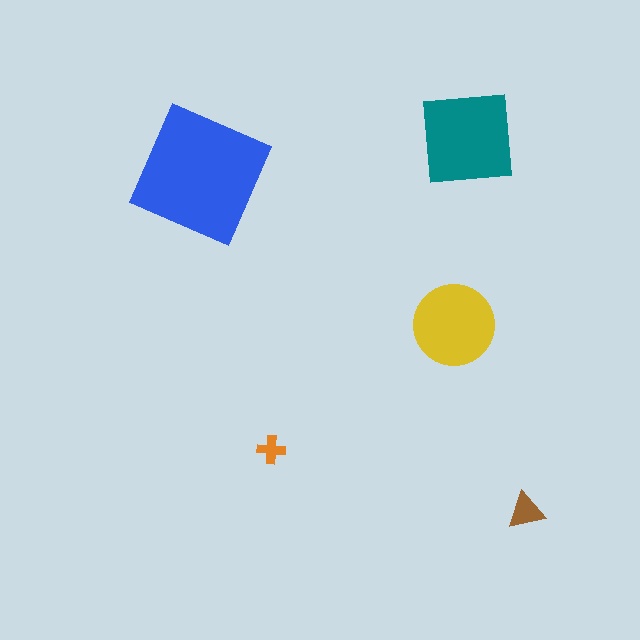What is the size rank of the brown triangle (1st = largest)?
4th.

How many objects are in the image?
There are 5 objects in the image.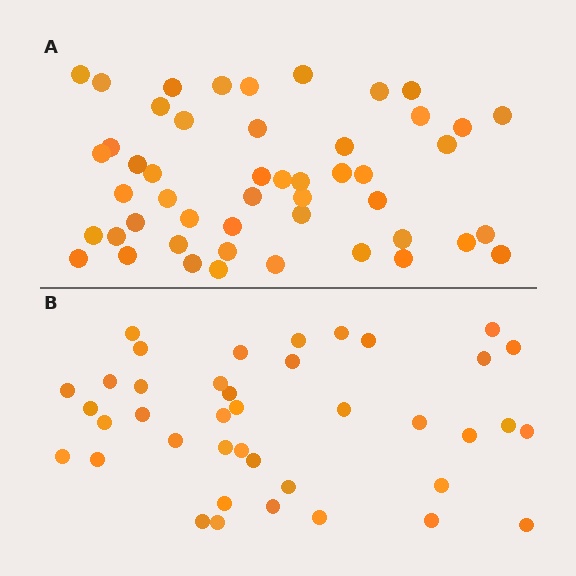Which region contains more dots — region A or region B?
Region A (the top region) has more dots.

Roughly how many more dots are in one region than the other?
Region A has roughly 8 or so more dots than region B.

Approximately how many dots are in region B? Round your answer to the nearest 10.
About 40 dots.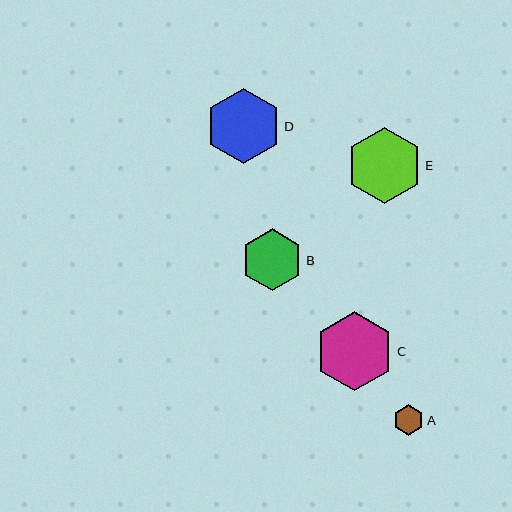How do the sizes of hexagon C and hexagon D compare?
Hexagon C and hexagon D are approximately the same size.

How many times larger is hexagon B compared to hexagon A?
Hexagon B is approximately 2.0 times the size of hexagon A.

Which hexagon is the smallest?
Hexagon A is the smallest with a size of approximately 31 pixels.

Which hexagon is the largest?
Hexagon C is the largest with a size of approximately 79 pixels.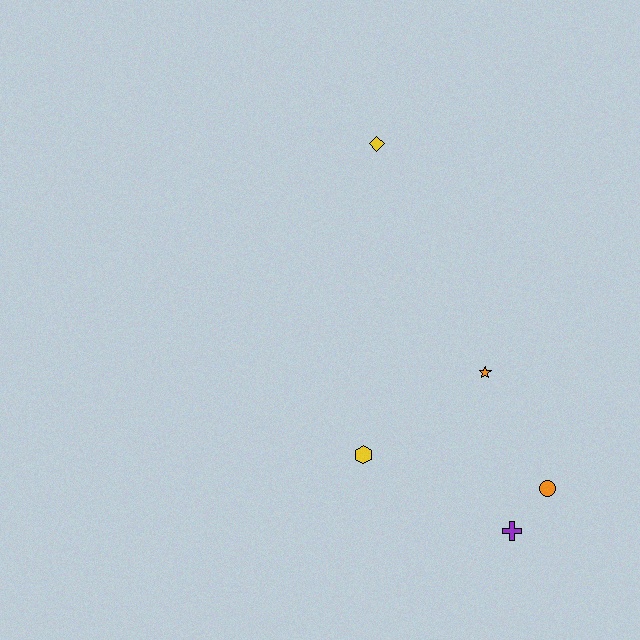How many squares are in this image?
There are no squares.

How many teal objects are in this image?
There are no teal objects.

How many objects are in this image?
There are 5 objects.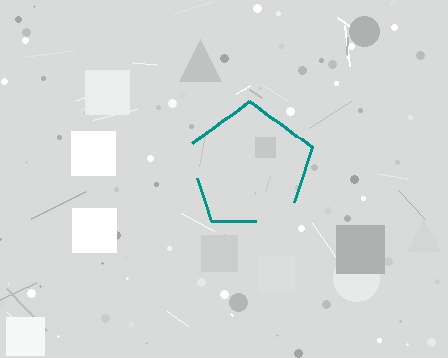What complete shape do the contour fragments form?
The contour fragments form a pentagon.